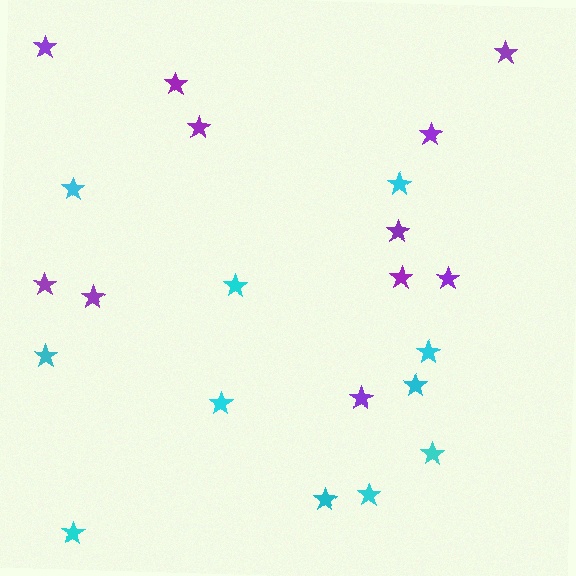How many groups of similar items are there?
There are 2 groups: one group of cyan stars (11) and one group of purple stars (11).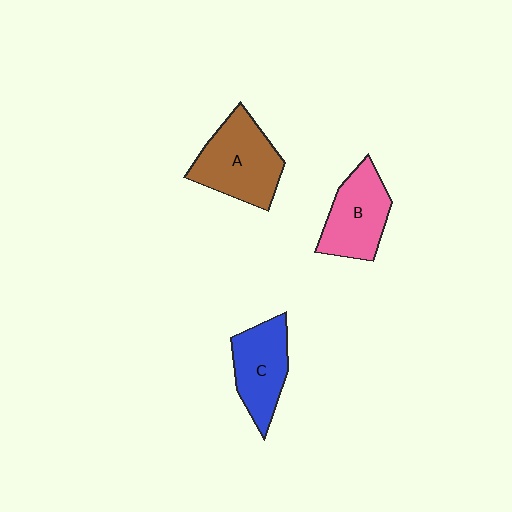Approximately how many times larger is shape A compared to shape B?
Approximately 1.2 times.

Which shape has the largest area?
Shape A (brown).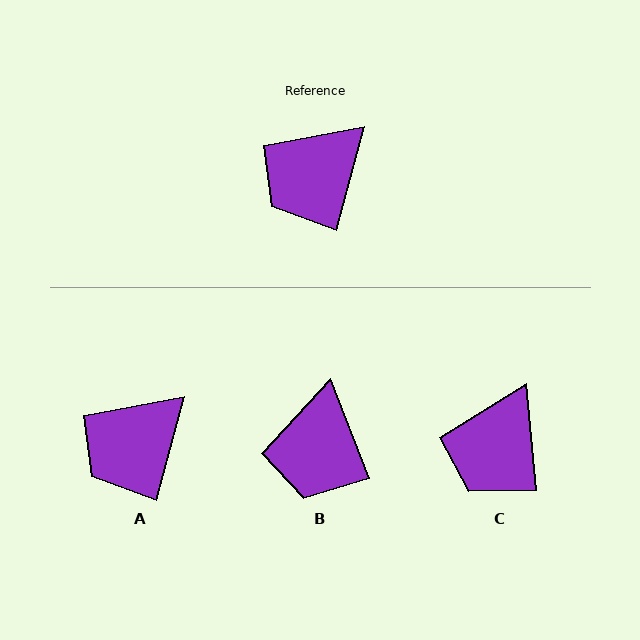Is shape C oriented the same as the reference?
No, it is off by about 21 degrees.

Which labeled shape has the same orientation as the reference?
A.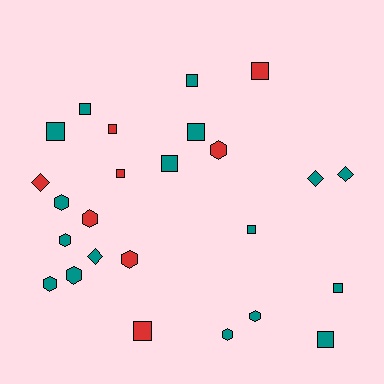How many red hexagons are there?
There are 3 red hexagons.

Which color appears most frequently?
Teal, with 17 objects.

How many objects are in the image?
There are 25 objects.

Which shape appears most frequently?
Square, with 12 objects.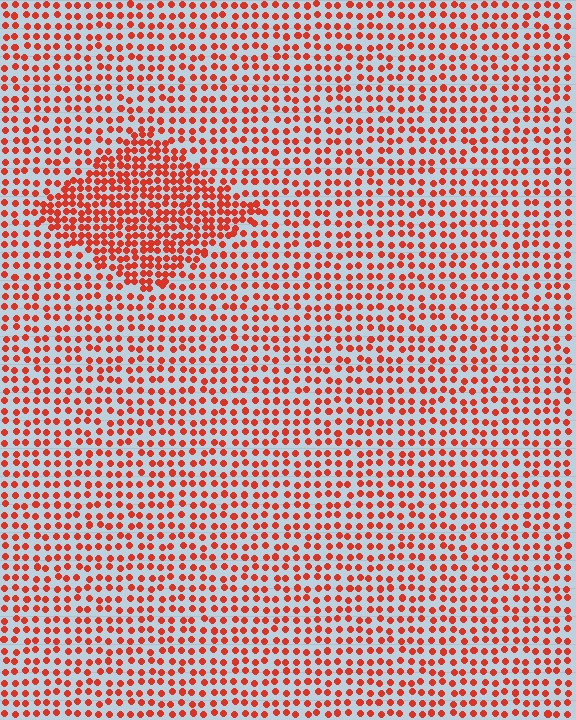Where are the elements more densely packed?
The elements are more densely packed inside the diamond boundary.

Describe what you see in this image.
The image contains small red elements arranged at two different densities. A diamond-shaped region is visible where the elements are more densely packed than the surrounding area.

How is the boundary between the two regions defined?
The boundary is defined by a change in element density (approximately 1.8x ratio). All elements are the same color, size, and shape.